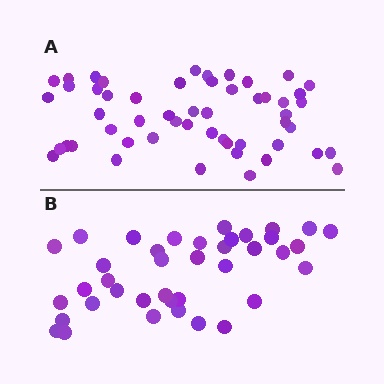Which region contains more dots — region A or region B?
Region A (the top region) has more dots.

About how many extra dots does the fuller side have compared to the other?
Region A has approximately 15 more dots than region B.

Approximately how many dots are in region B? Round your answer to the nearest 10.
About 40 dots. (The exact count is 39, which rounds to 40.)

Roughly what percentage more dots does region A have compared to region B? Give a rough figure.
About 35% more.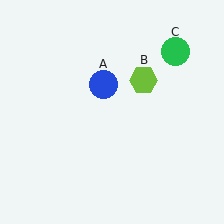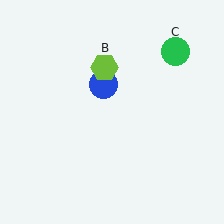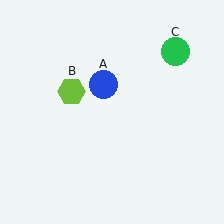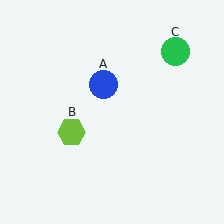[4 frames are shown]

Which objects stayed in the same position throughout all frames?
Blue circle (object A) and green circle (object C) remained stationary.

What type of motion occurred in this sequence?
The lime hexagon (object B) rotated counterclockwise around the center of the scene.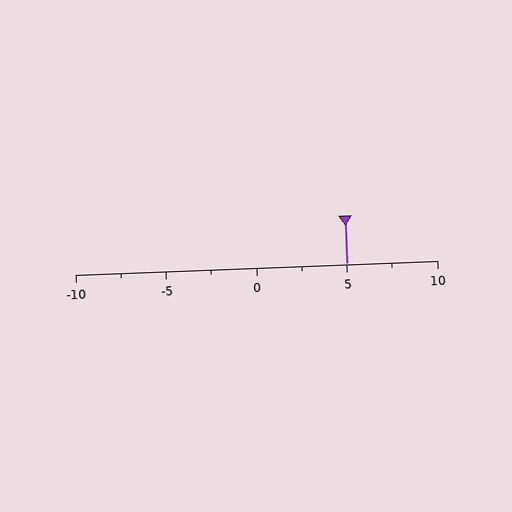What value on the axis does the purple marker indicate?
The marker indicates approximately 5.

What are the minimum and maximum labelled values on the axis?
The axis runs from -10 to 10.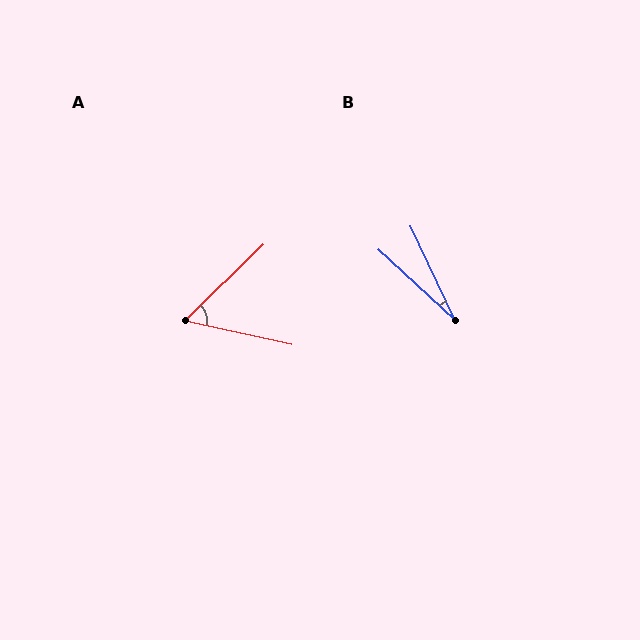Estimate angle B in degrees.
Approximately 22 degrees.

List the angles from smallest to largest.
B (22°), A (56°).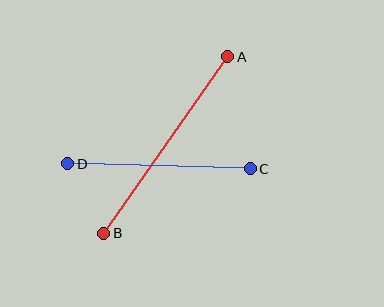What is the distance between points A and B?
The distance is approximately 215 pixels.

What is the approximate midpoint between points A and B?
The midpoint is at approximately (166, 145) pixels.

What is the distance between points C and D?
The distance is approximately 183 pixels.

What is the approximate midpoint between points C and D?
The midpoint is at approximately (159, 166) pixels.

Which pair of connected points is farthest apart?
Points A and B are farthest apart.